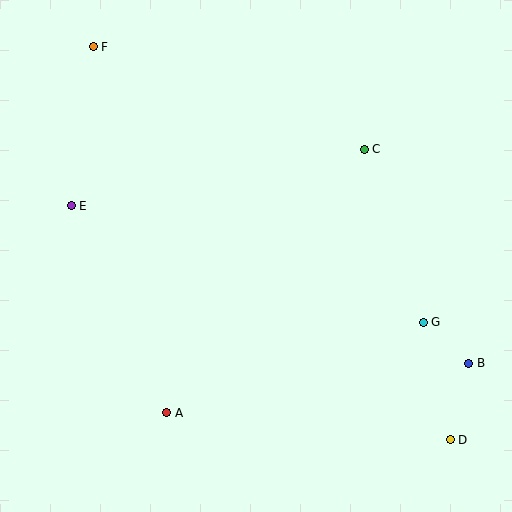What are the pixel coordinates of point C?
Point C is at (364, 149).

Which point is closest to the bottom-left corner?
Point A is closest to the bottom-left corner.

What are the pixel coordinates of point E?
Point E is at (71, 206).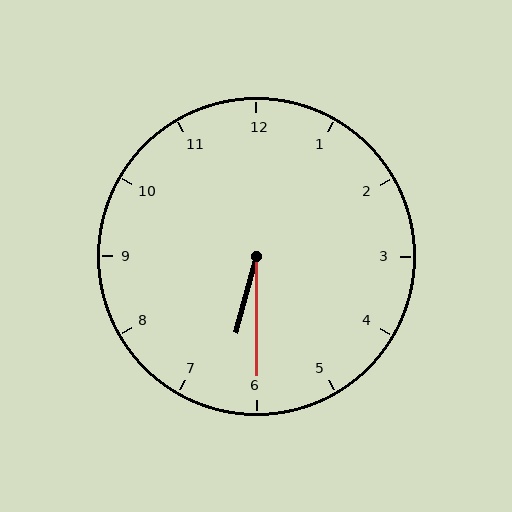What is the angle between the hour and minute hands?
Approximately 15 degrees.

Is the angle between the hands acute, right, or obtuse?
It is acute.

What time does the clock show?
6:30.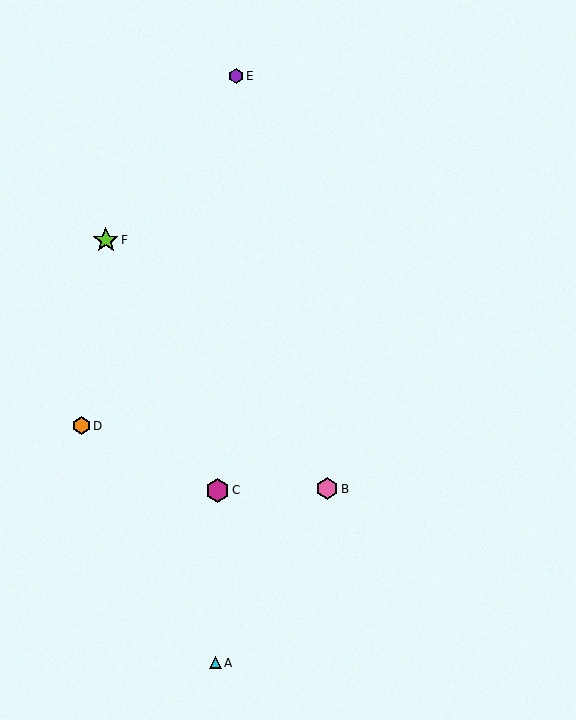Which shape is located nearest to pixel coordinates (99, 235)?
The lime star (labeled F) at (106, 240) is nearest to that location.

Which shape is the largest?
The lime star (labeled F) is the largest.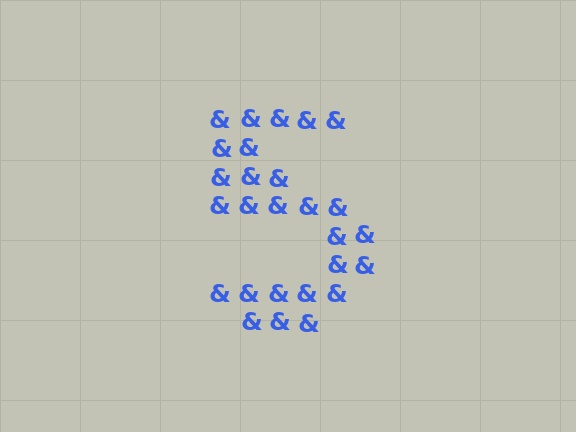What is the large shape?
The large shape is the digit 5.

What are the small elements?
The small elements are ampersands.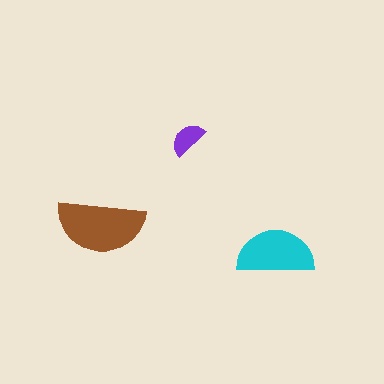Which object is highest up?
The purple semicircle is topmost.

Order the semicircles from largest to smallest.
the brown one, the cyan one, the purple one.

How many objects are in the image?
There are 3 objects in the image.